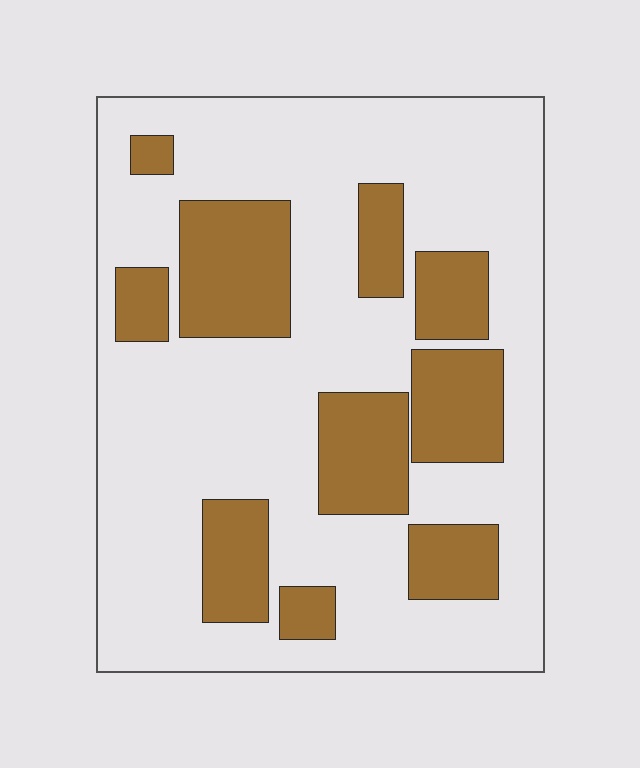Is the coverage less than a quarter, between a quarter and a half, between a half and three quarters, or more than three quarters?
Between a quarter and a half.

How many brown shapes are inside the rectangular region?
10.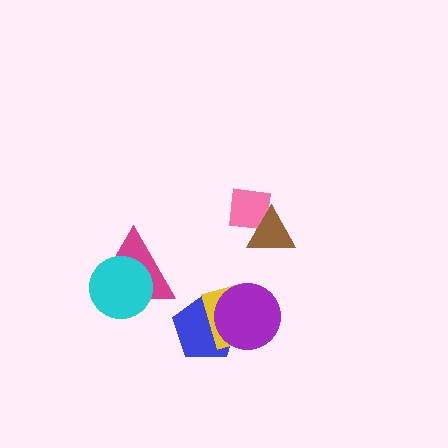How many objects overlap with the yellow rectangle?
2 objects overlap with the yellow rectangle.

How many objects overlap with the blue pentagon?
2 objects overlap with the blue pentagon.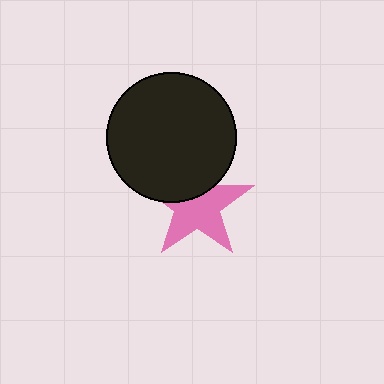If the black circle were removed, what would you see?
You would see the complete pink star.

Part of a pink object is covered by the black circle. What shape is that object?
It is a star.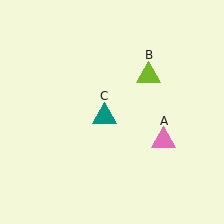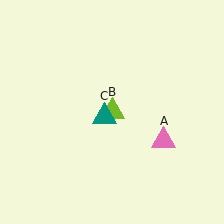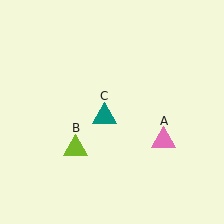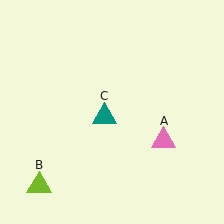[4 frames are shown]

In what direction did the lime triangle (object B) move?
The lime triangle (object B) moved down and to the left.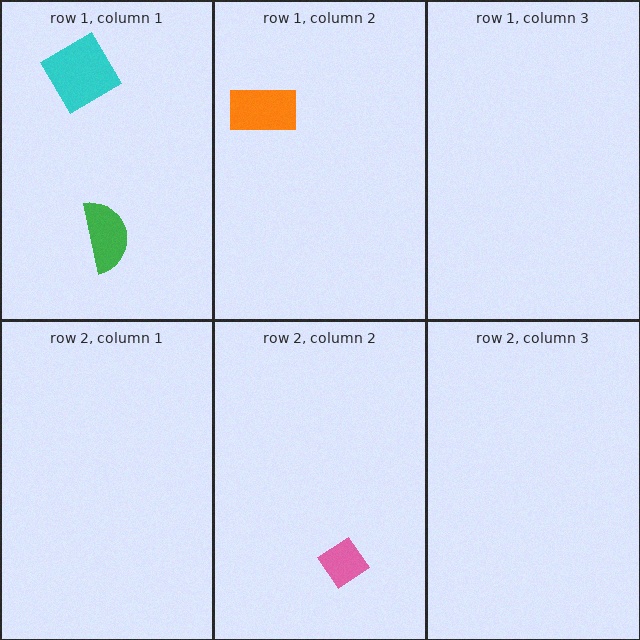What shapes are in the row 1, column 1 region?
The green semicircle, the cyan diamond.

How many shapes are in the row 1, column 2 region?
1.